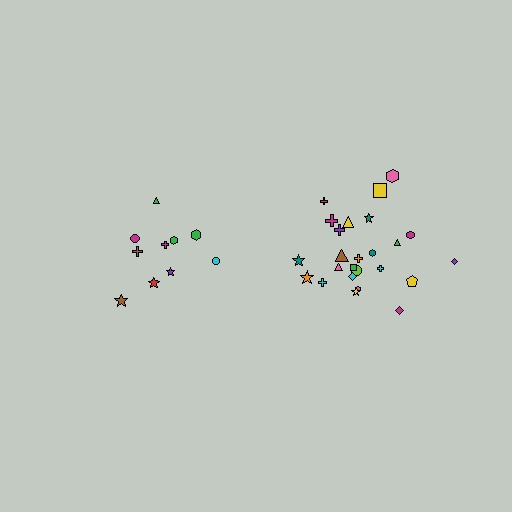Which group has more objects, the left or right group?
The right group.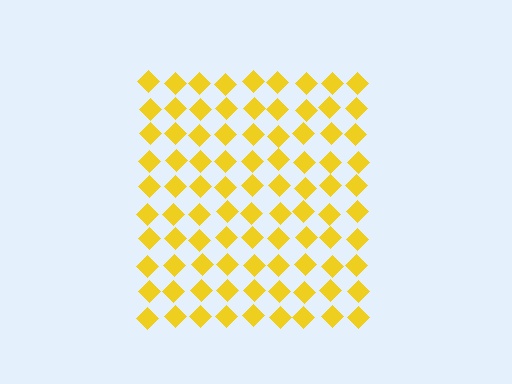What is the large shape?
The large shape is a square.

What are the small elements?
The small elements are diamonds.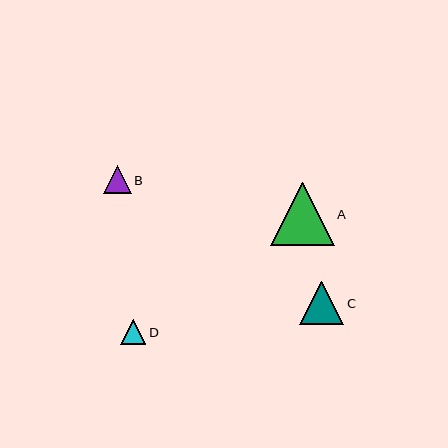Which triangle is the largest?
Triangle A is the largest with a size of approximately 63 pixels.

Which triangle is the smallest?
Triangle D is the smallest with a size of approximately 25 pixels.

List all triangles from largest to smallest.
From largest to smallest: A, C, B, D.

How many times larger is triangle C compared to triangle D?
Triangle C is approximately 1.7 times the size of triangle D.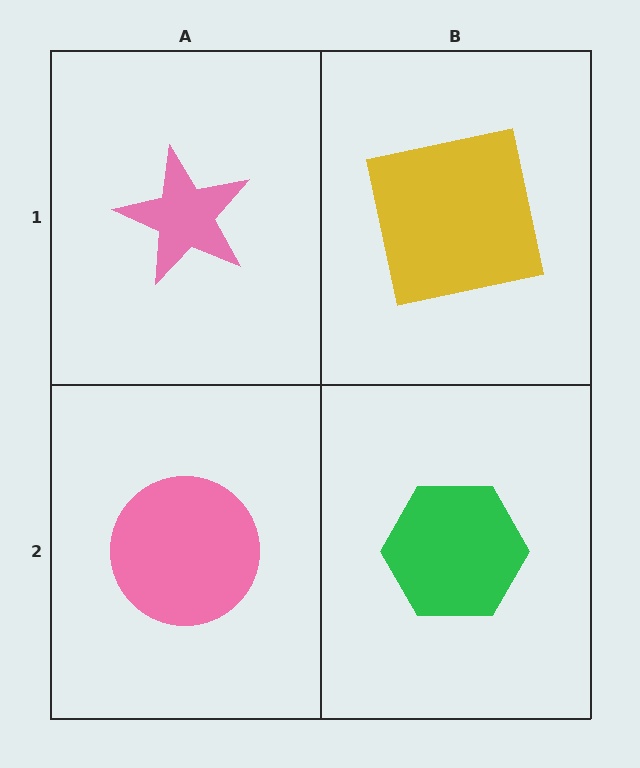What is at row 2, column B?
A green hexagon.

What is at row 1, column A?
A pink star.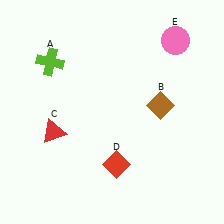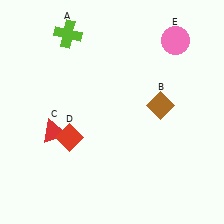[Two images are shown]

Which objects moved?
The objects that moved are: the lime cross (A), the red diamond (D).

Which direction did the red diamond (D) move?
The red diamond (D) moved left.